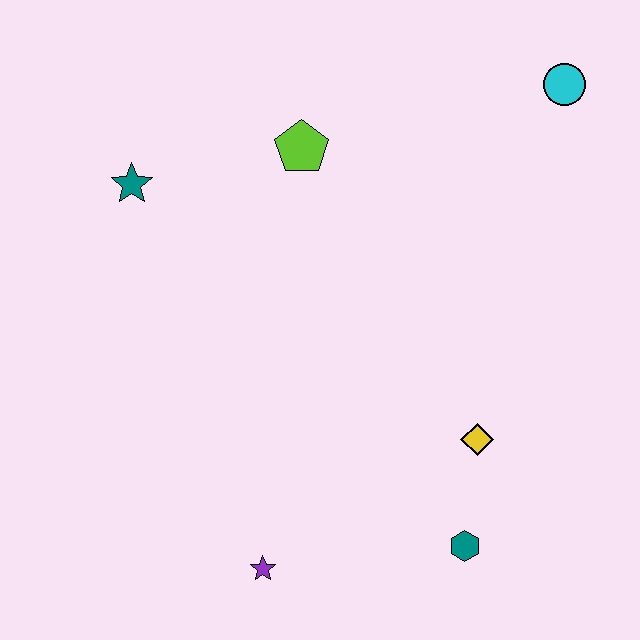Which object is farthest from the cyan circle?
The purple star is farthest from the cyan circle.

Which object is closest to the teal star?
The lime pentagon is closest to the teal star.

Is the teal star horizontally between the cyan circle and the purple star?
No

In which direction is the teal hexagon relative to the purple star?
The teal hexagon is to the right of the purple star.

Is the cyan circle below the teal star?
No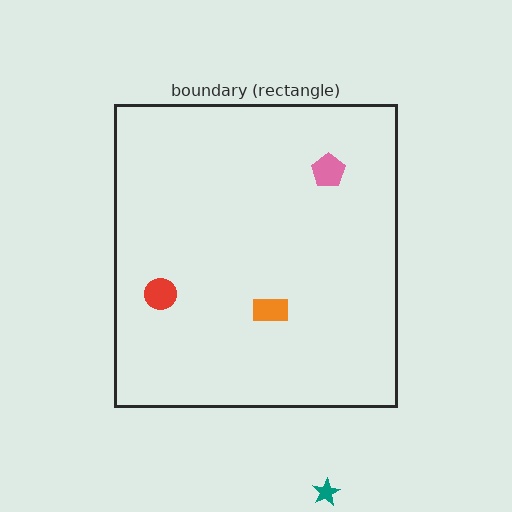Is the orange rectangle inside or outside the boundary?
Inside.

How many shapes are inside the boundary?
3 inside, 1 outside.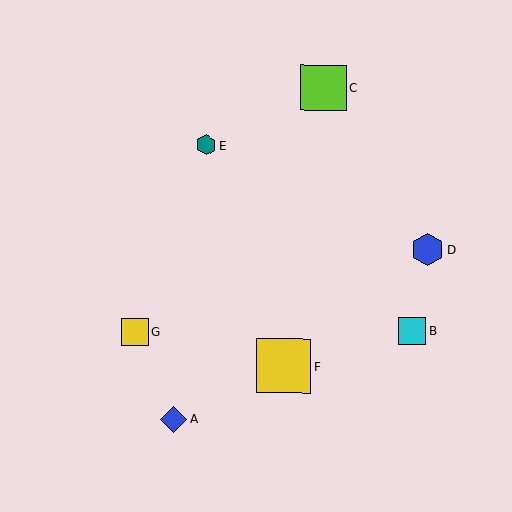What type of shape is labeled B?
Shape B is a cyan square.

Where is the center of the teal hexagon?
The center of the teal hexagon is at (206, 145).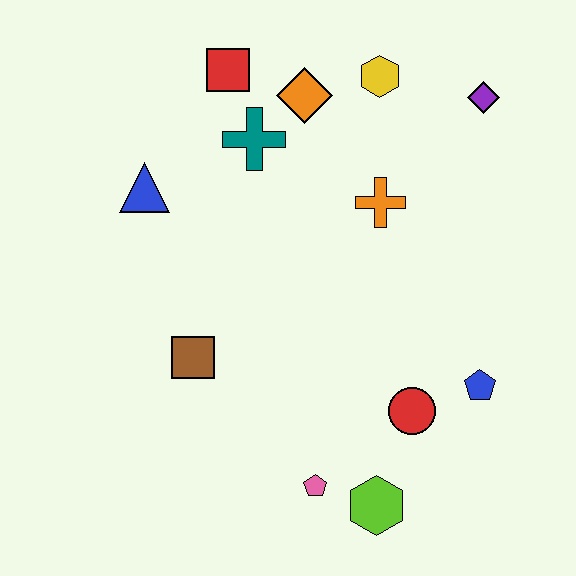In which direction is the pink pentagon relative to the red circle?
The pink pentagon is to the left of the red circle.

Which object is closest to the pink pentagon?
The lime hexagon is closest to the pink pentagon.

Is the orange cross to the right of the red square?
Yes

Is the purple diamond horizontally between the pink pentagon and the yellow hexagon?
No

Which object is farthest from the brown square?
The purple diamond is farthest from the brown square.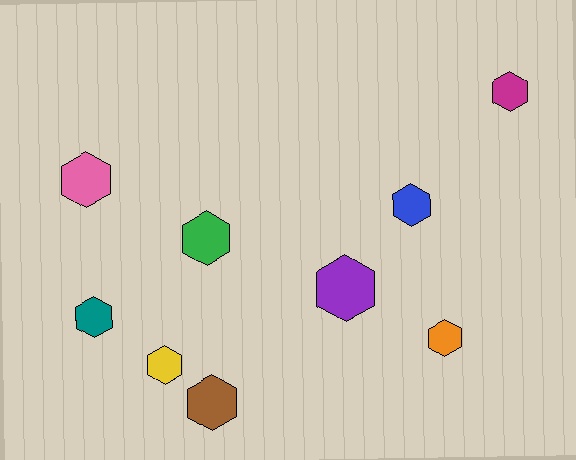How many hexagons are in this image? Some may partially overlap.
There are 9 hexagons.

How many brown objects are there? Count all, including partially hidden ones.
There is 1 brown object.